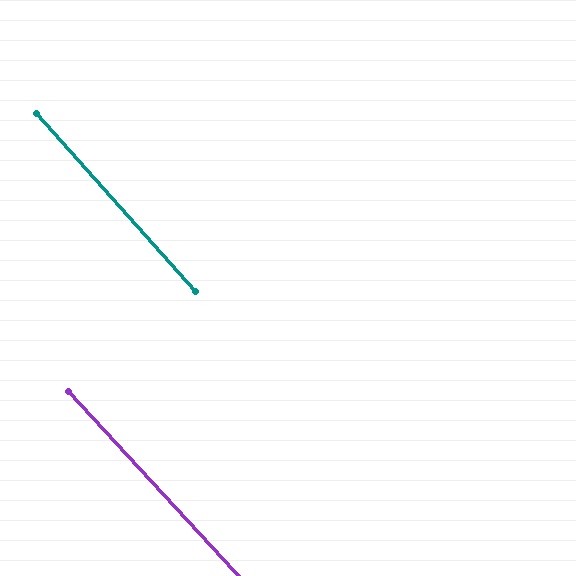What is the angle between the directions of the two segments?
Approximately 1 degree.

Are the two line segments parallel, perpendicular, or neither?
Parallel — their directions differ by only 0.9°.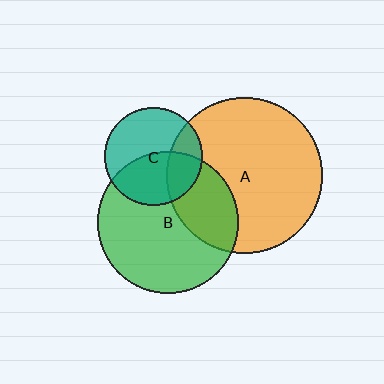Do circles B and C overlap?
Yes.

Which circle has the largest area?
Circle A (orange).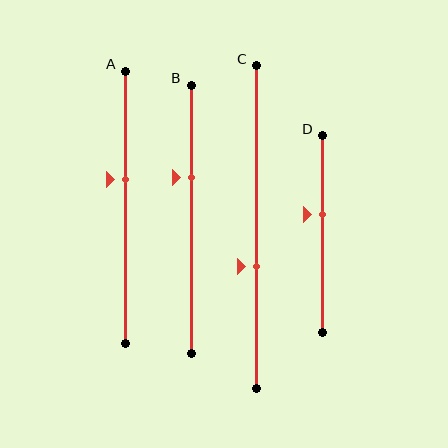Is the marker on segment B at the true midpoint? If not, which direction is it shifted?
No, the marker on segment B is shifted upward by about 16% of the segment length.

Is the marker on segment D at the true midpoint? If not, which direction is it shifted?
No, the marker on segment D is shifted upward by about 10% of the segment length.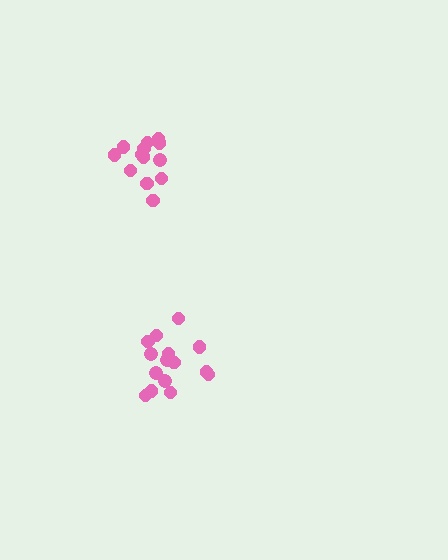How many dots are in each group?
Group 1: 13 dots, Group 2: 15 dots (28 total).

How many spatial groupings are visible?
There are 2 spatial groupings.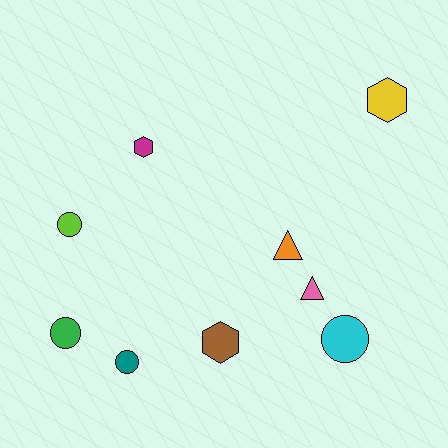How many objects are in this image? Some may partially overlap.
There are 9 objects.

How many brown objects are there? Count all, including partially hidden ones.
There is 1 brown object.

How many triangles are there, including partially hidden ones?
There are 2 triangles.